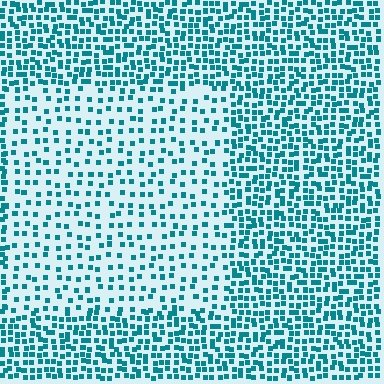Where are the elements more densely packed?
The elements are more densely packed outside the rectangle boundary.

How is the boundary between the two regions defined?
The boundary is defined by a change in element density (approximately 2.1x ratio). All elements are the same color, size, and shape.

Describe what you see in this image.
The image contains small teal elements arranged at two different densities. A rectangle-shaped region is visible where the elements are less densely packed than the surrounding area.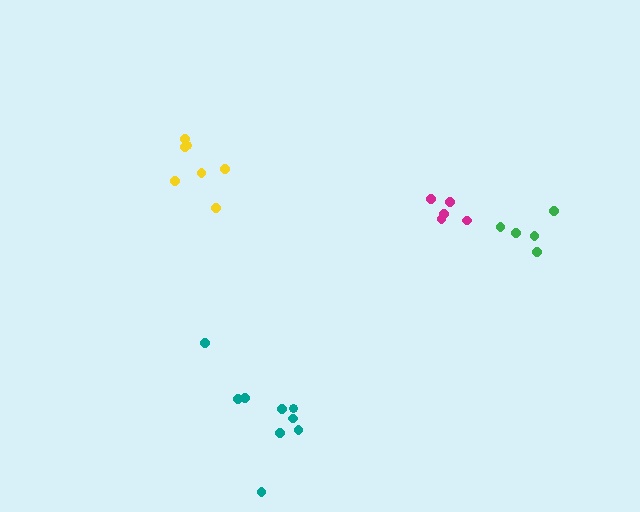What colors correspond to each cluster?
The clusters are colored: green, magenta, yellow, teal.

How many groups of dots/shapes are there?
There are 4 groups.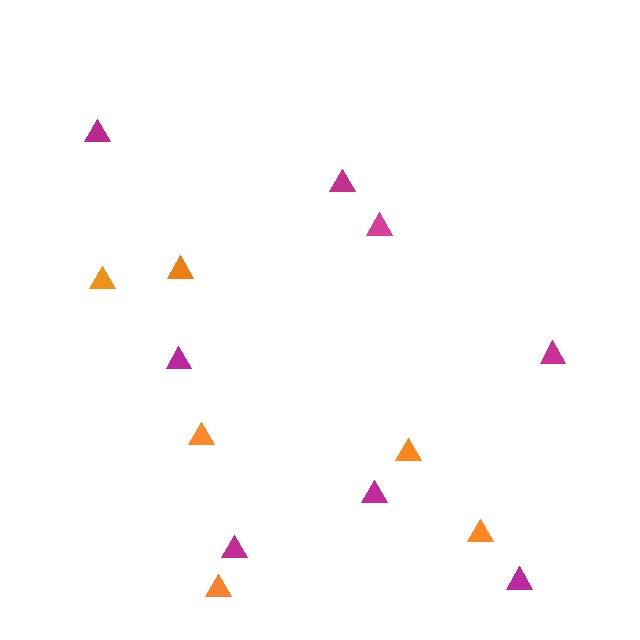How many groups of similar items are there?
There are 2 groups: one group of orange triangles (6) and one group of magenta triangles (8).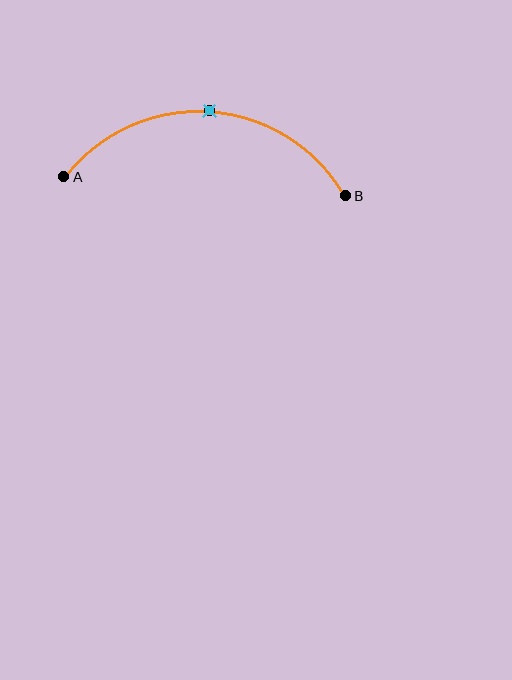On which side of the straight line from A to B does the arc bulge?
The arc bulges above the straight line connecting A and B.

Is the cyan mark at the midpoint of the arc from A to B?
Yes. The cyan mark lies on the arc at equal arc-length from both A and B — it is the arc midpoint.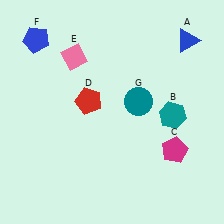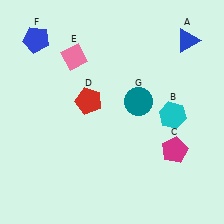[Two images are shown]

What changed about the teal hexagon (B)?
In Image 1, B is teal. In Image 2, it changed to cyan.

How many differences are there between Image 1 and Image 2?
There is 1 difference between the two images.